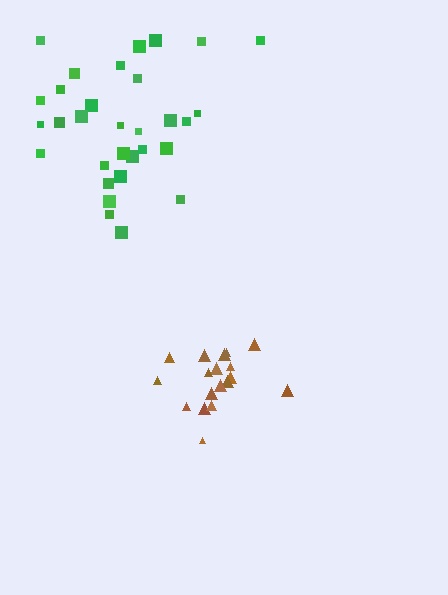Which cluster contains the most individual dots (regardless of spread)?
Green (32).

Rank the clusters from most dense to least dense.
brown, green.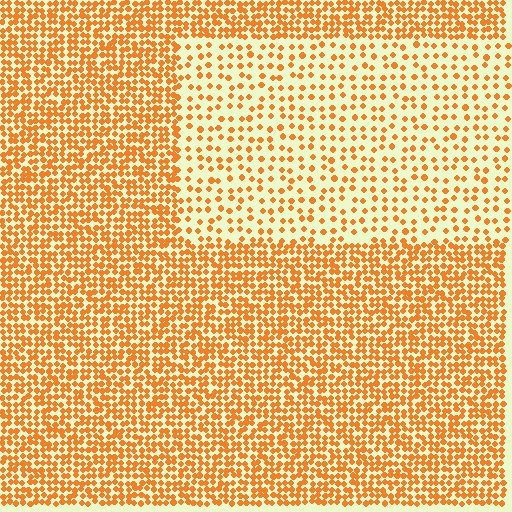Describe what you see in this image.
The image contains small orange elements arranged at two different densities. A rectangle-shaped region is visible where the elements are less densely packed than the surrounding area.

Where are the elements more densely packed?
The elements are more densely packed outside the rectangle boundary.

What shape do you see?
I see a rectangle.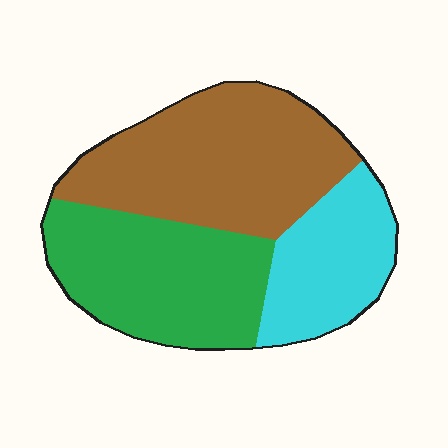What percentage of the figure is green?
Green covers 35% of the figure.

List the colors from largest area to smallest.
From largest to smallest: brown, green, cyan.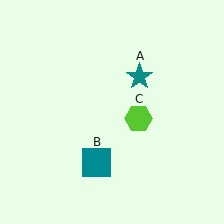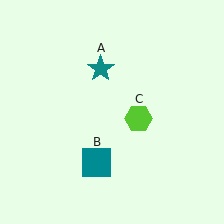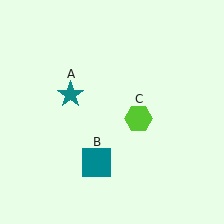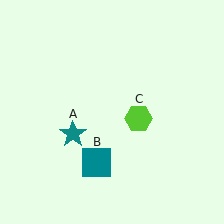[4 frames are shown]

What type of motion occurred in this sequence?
The teal star (object A) rotated counterclockwise around the center of the scene.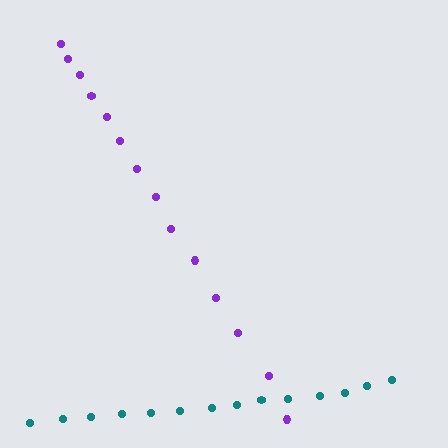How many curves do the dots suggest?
There are 2 distinct paths.